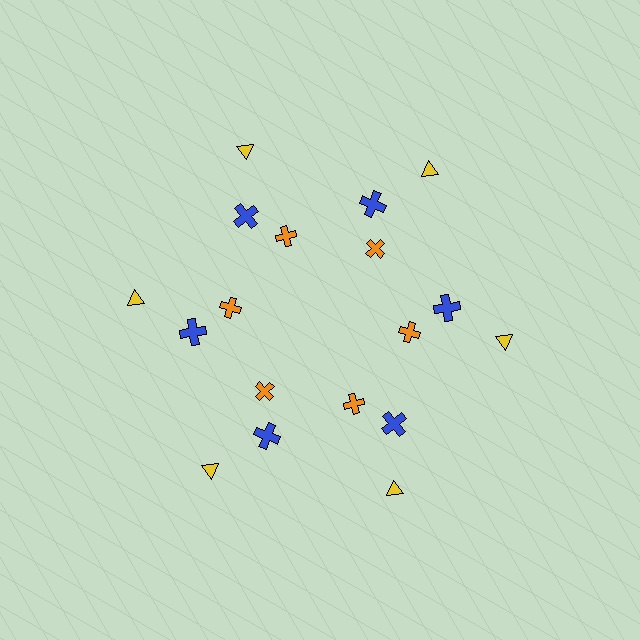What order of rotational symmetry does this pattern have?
This pattern has 6-fold rotational symmetry.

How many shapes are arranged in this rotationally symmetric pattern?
There are 18 shapes, arranged in 6 groups of 3.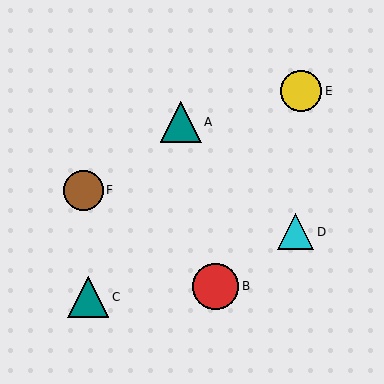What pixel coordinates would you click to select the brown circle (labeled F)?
Click at (83, 190) to select the brown circle F.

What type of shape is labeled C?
Shape C is a teal triangle.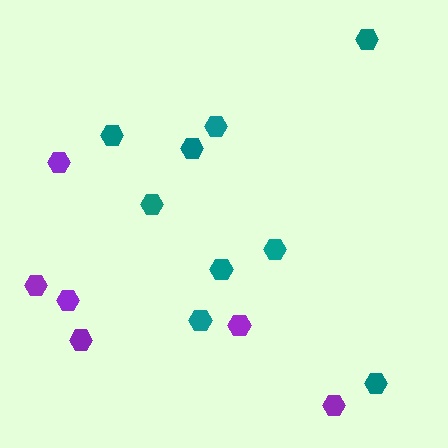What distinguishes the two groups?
There are 2 groups: one group of teal hexagons (9) and one group of purple hexagons (6).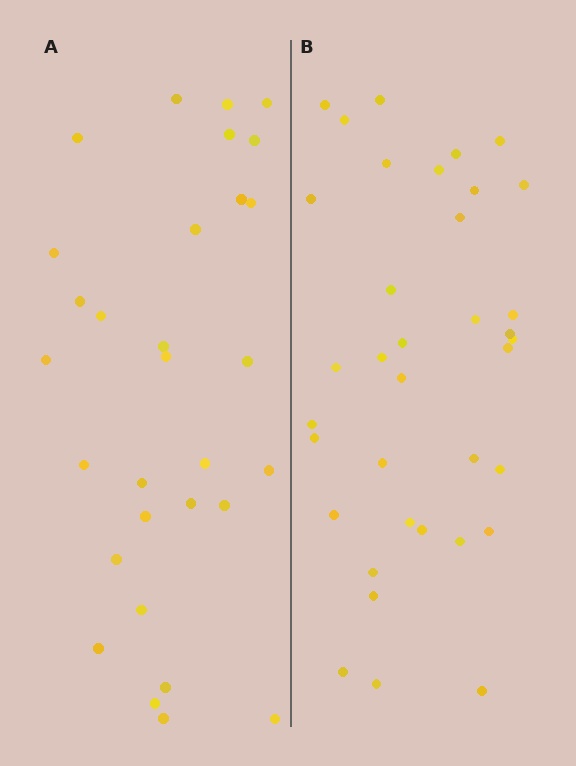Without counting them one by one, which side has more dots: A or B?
Region B (the right region) has more dots.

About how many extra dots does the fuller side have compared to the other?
Region B has about 6 more dots than region A.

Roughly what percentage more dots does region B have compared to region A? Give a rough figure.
About 20% more.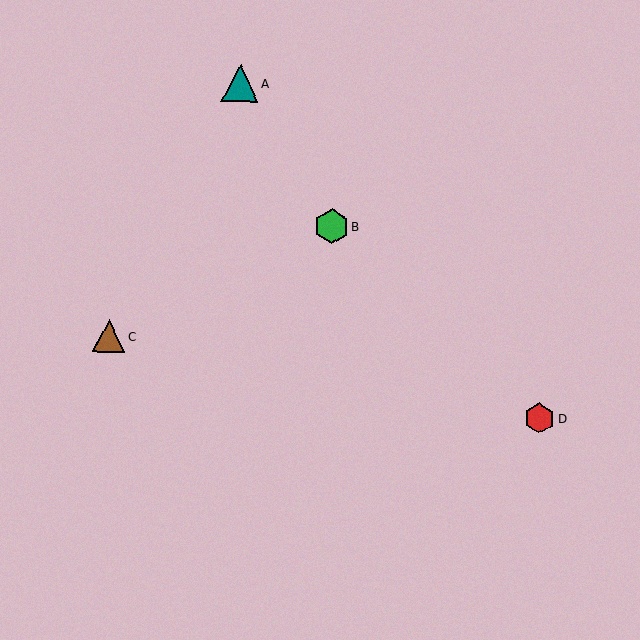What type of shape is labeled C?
Shape C is a brown triangle.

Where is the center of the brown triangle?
The center of the brown triangle is at (109, 336).